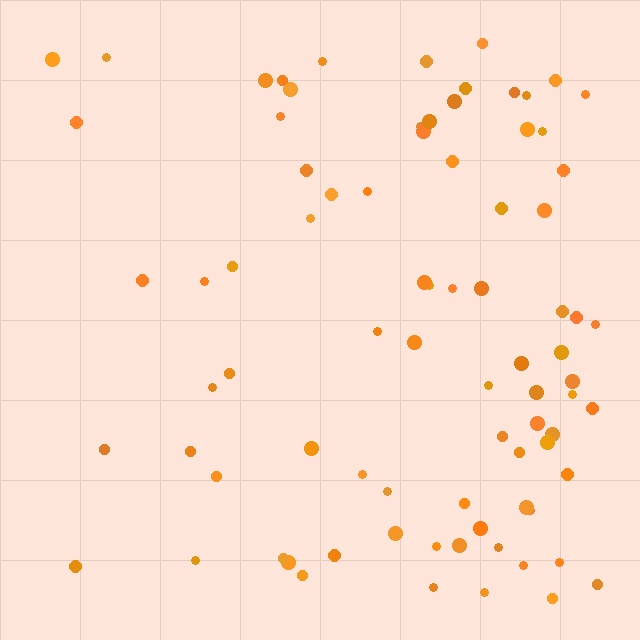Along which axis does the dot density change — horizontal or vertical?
Horizontal.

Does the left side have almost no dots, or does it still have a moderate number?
Still a moderate number, just noticeably fewer than the right.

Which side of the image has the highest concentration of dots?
The right.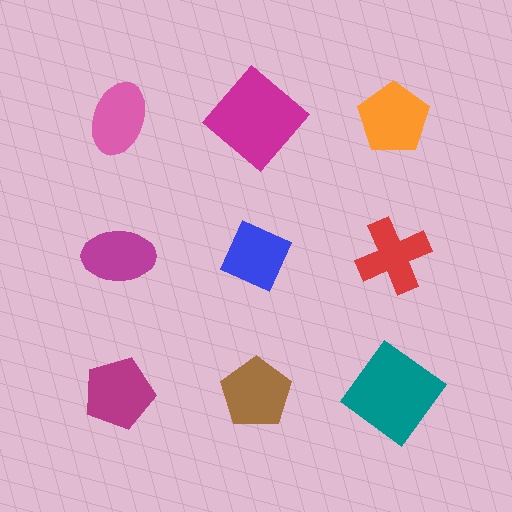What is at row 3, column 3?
A teal diamond.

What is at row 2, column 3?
A red cross.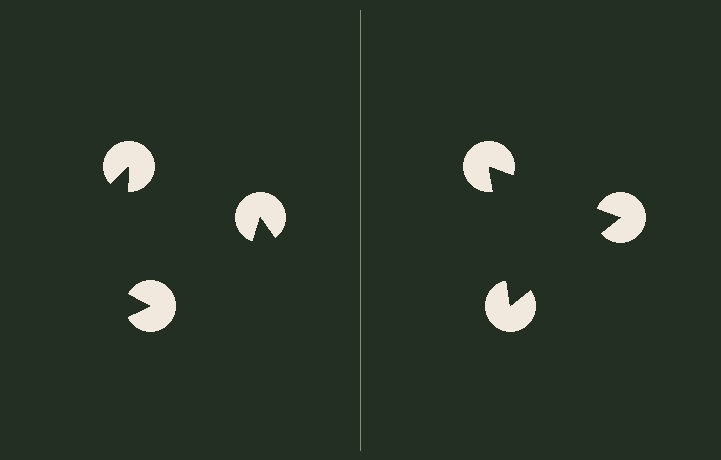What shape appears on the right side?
An illusory triangle.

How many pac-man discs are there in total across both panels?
6 — 3 on each side.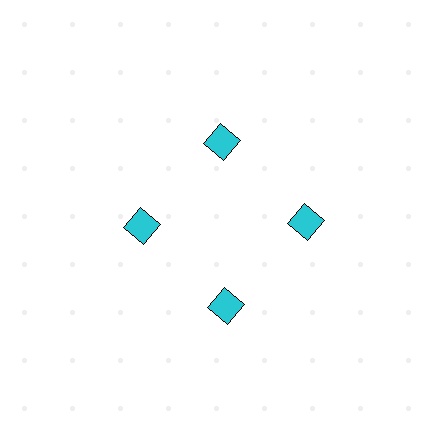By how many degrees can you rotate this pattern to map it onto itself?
The pattern maps onto itself every 90 degrees of rotation.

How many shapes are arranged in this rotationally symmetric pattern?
There are 4 shapes, arranged in 4 groups of 1.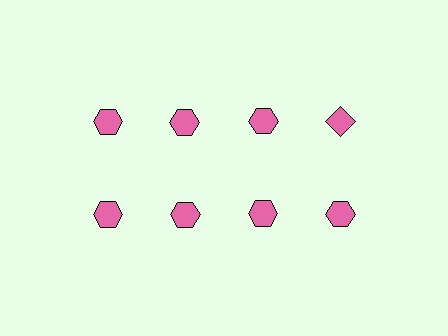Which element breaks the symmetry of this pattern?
The pink diamond in the top row, second from right column breaks the symmetry. All other shapes are pink hexagons.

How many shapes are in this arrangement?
There are 8 shapes arranged in a grid pattern.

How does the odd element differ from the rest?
It has a different shape: diamond instead of hexagon.